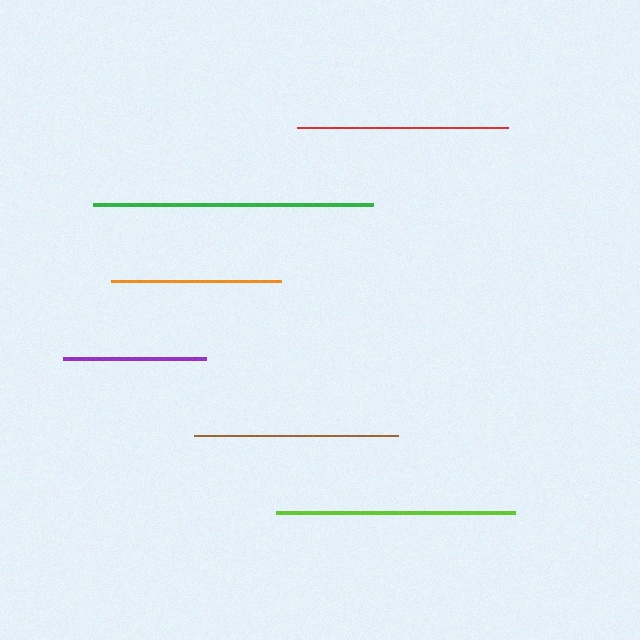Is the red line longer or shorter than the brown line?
The red line is longer than the brown line.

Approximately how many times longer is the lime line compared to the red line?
The lime line is approximately 1.1 times the length of the red line.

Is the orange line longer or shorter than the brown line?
The brown line is longer than the orange line.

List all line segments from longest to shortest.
From longest to shortest: green, lime, red, brown, orange, purple.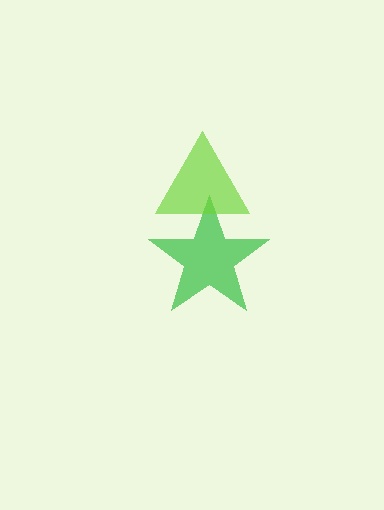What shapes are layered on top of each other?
The layered shapes are: a green star, a lime triangle.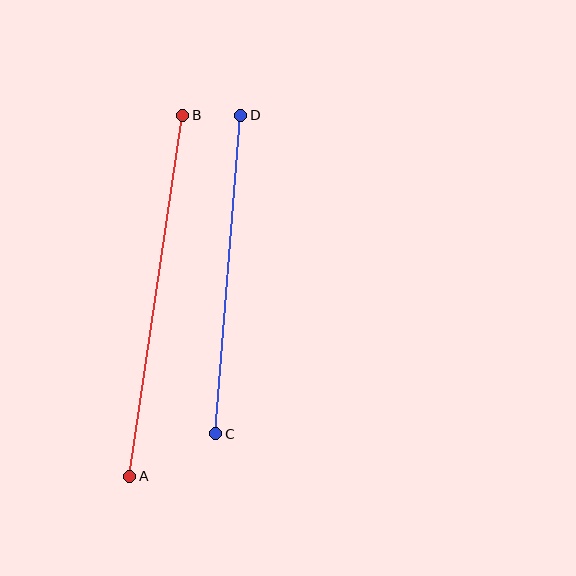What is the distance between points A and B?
The distance is approximately 365 pixels.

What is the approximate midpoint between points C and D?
The midpoint is at approximately (228, 274) pixels.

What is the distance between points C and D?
The distance is approximately 320 pixels.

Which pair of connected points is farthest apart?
Points A and B are farthest apart.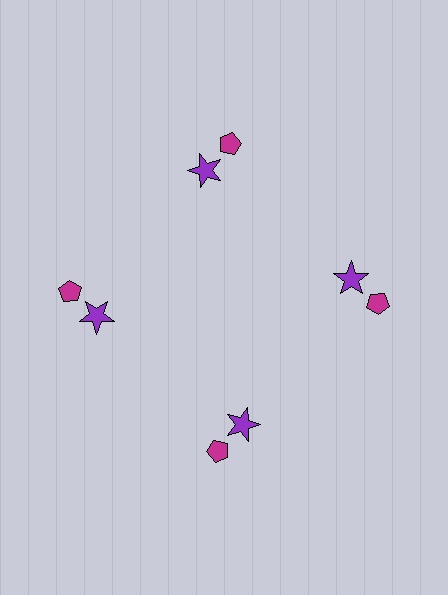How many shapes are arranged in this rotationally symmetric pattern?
There are 8 shapes, arranged in 4 groups of 2.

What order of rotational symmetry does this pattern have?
This pattern has 4-fold rotational symmetry.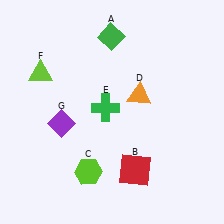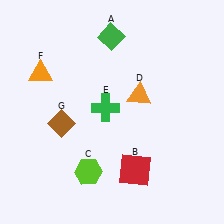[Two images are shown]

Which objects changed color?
F changed from lime to orange. G changed from purple to brown.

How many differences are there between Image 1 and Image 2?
There are 2 differences between the two images.